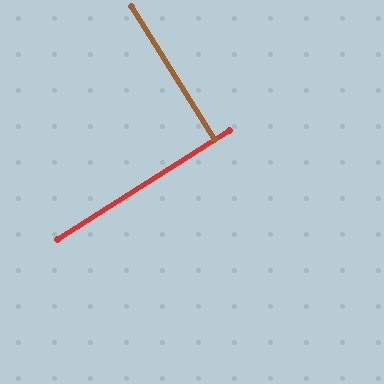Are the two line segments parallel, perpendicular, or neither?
Perpendicular — they meet at approximately 90°.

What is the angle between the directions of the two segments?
Approximately 90 degrees.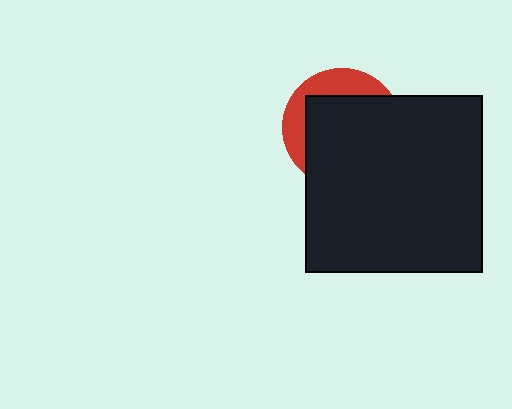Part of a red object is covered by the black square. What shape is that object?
It is a circle.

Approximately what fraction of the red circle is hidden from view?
Roughly 70% of the red circle is hidden behind the black square.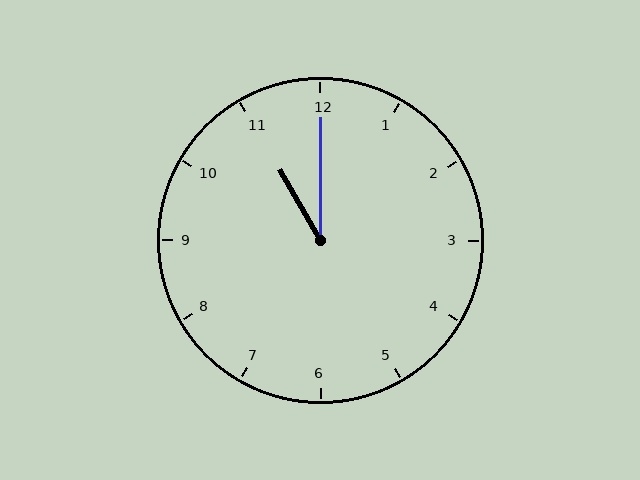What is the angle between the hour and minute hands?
Approximately 30 degrees.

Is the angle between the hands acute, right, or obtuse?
It is acute.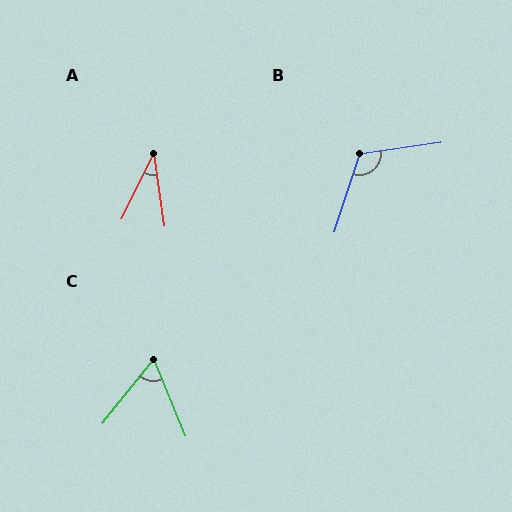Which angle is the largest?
B, at approximately 116 degrees.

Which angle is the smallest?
A, at approximately 35 degrees.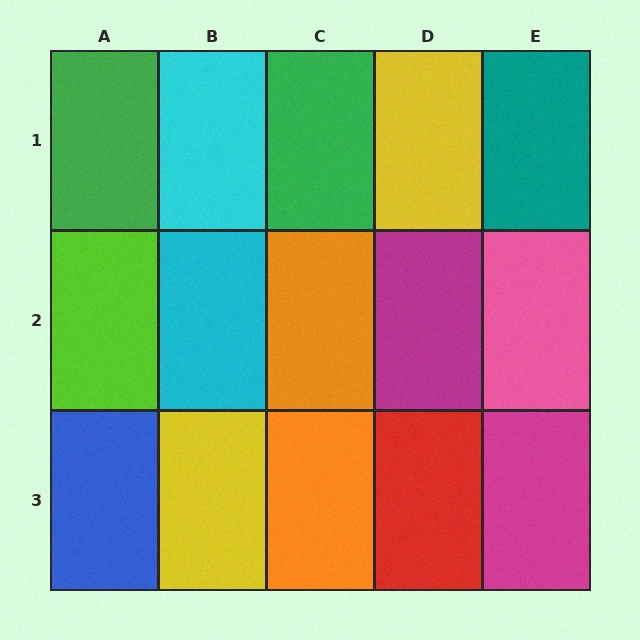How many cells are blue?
1 cell is blue.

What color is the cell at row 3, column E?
Magenta.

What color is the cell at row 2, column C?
Orange.